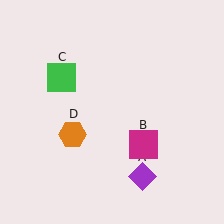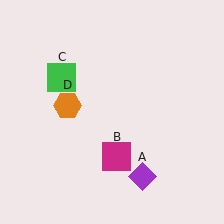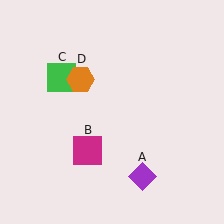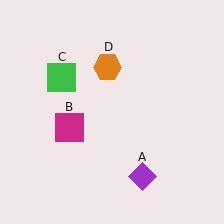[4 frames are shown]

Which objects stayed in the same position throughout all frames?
Purple diamond (object A) and green square (object C) remained stationary.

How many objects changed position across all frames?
2 objects changed position: magenta square (object B), orange hexagon (object D).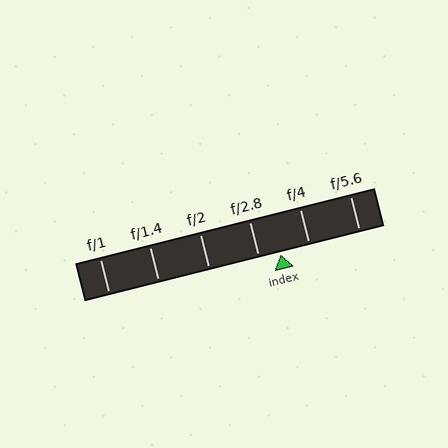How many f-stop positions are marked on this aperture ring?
There are 6 f-stop positions marked.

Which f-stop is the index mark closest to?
The index mark is closest to f/2.8.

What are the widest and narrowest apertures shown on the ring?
The widest aperture shown is f/1 and the narrowest is f/5.6.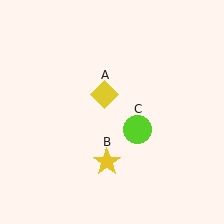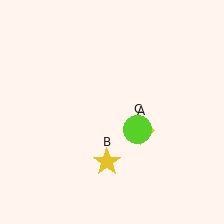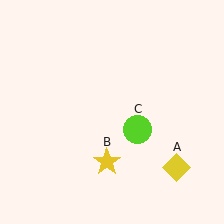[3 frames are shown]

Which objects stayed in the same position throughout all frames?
Yellow star (object B) and lime circle (object C) remained stationary.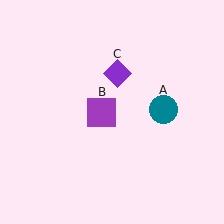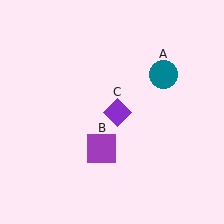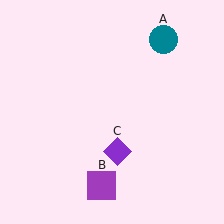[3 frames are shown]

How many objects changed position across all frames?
3 objects changed position: teal circle (object A), purple square (object B), purple diamond (object C).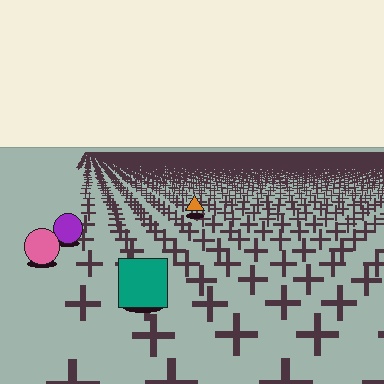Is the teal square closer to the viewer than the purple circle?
Yes. The teal square is closer — you can tell from the texture gradient: the ground texture is coarser near it.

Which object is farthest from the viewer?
The orange triangle is farthest from the viewer. It appears smaller and the ground texture around it is denser.